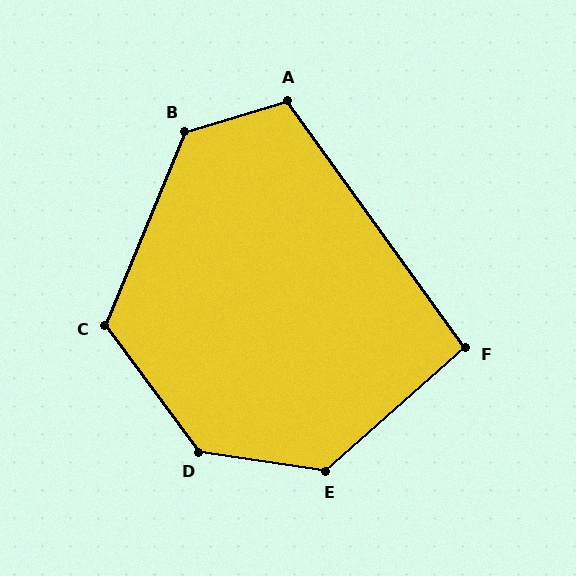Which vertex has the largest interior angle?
D, at approximately 135 degrees.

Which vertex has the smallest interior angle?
F, at approximately 96 degrees.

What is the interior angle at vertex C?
Approximately 121 degrees (obtuse).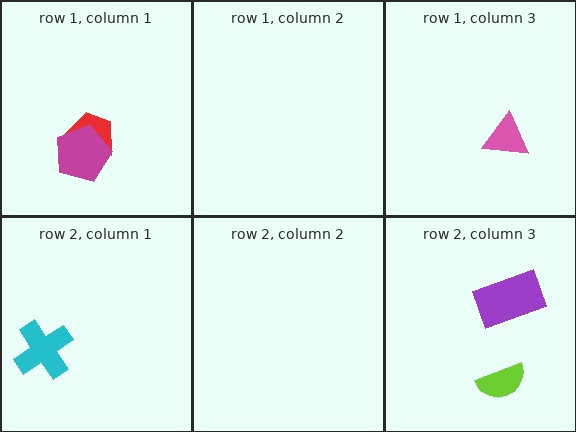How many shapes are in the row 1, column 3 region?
1.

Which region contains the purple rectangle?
The row 2, column 3 region.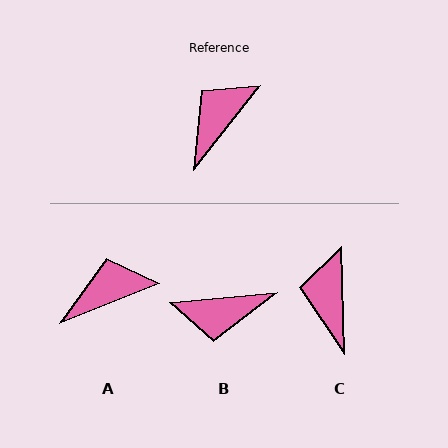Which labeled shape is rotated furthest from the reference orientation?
B, about 133 degrees away.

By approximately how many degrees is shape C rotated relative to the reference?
Approximately 40 degrees counter-clockwise.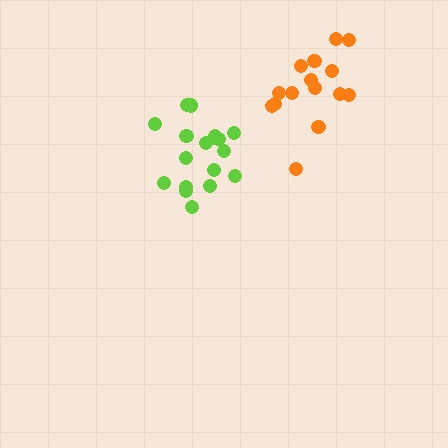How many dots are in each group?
Group 1: 18 dots, Group 2: 15 dots (33 total).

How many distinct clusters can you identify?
There are 2 distinct clusters.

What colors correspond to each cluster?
The clusters are colored: lime, orange.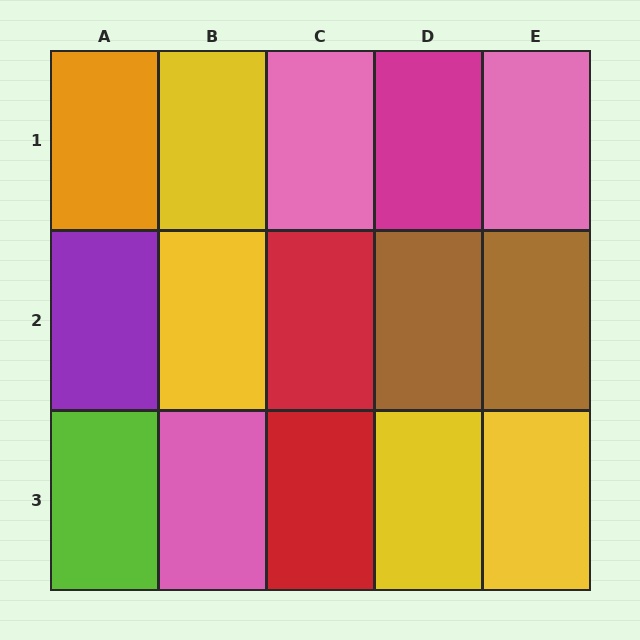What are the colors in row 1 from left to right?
Orange, yellow, pink, magenta, pink.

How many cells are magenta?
1 cell is magenta.